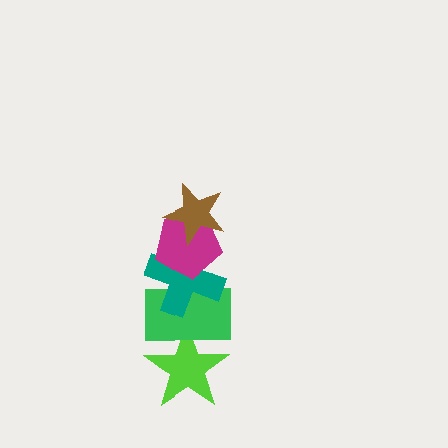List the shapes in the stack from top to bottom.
From top to bottom: the brown star, the magenta pentagon, the teal cross, the green rectangle, the lime star.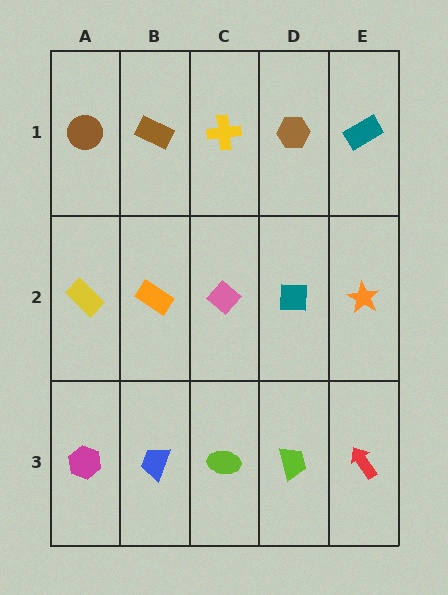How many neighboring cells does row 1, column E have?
2.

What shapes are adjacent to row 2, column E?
A teal rectangle (row 1, column E), a red arrow (row 3, column E), a teal square (row 2, column D).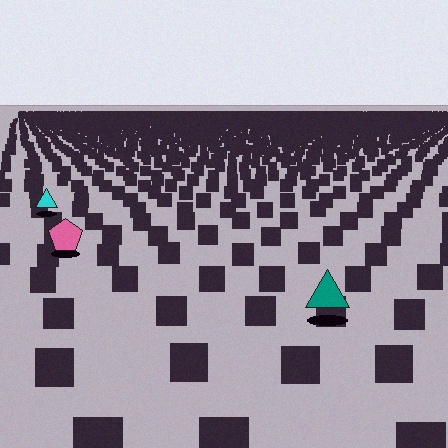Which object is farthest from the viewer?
The cyan triangle is farthest from the viewer. It appears smaller and the ground texture around it is denser.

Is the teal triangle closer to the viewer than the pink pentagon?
Yes. The teal triangle is closer — you can tell from the texture gradient: the ground texture is coarser near it.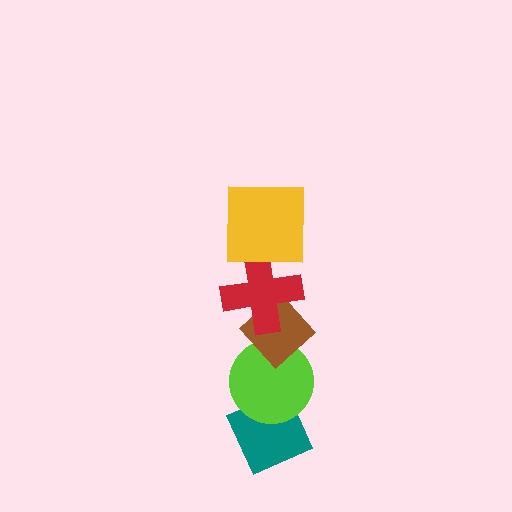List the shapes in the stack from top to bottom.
From top to bottom: the yellow square, the red cross, the brown diamond, the lime circle, the teal diamond.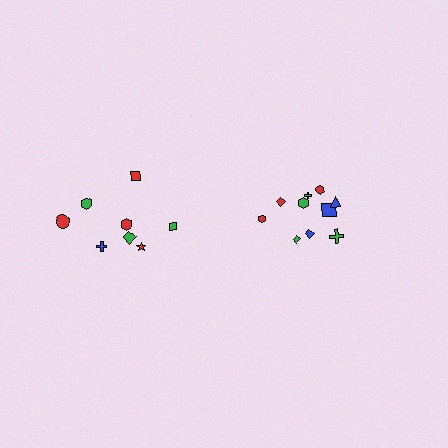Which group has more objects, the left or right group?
The right group.